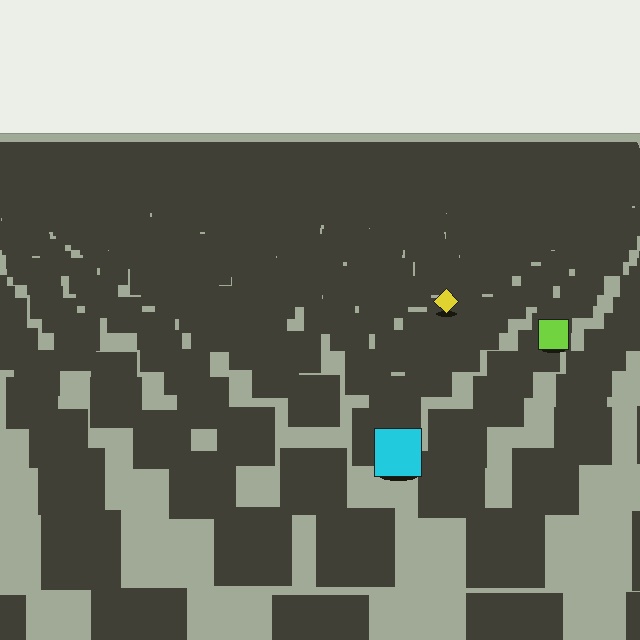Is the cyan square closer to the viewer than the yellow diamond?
Yes. The cyan square is closer — you can tell from the texture gradient: the ground texture is coarser near it.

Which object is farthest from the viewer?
The yellow diamond is farthest from the viewer. It appears smaller and the ground texture around it is denser.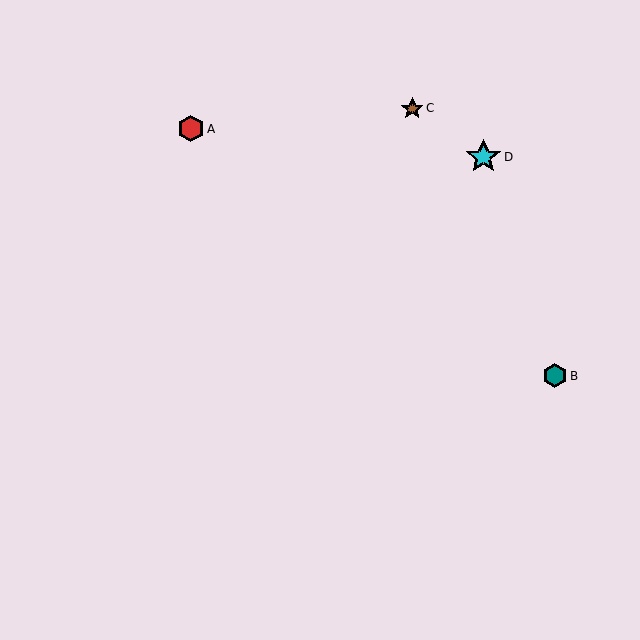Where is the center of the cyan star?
The center of the cyan star is at (483, 157).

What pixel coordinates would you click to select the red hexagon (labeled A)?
Click at (191, 129) to select the red hexagon A.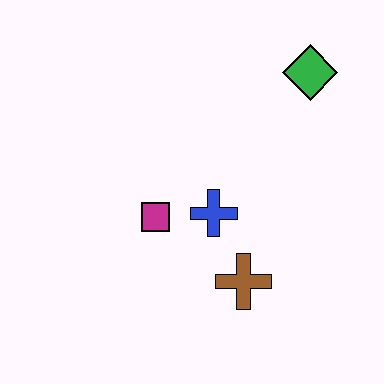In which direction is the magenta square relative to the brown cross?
The magenta square is to the left of the brown cross.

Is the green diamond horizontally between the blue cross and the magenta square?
No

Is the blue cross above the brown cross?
Yes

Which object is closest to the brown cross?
The blue cross is closest to the brown cross.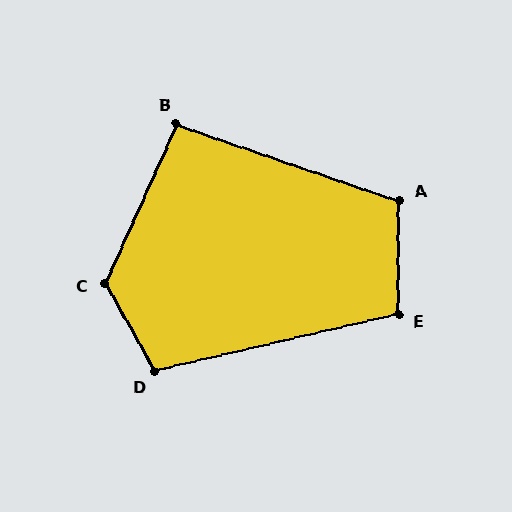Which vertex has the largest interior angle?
C, at approximately 126 degrees.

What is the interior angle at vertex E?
Approximately 104 degrees (obtuse).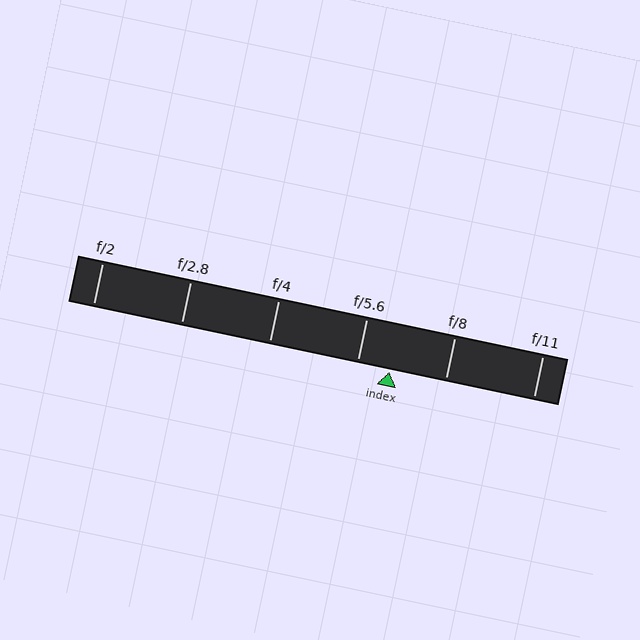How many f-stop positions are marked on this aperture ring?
There are 6 f-stop positions marked.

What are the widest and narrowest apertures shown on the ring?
The widest aperture shown is f/2 and the narrowest is f/11.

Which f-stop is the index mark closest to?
The index mark is closest to f/5.6.